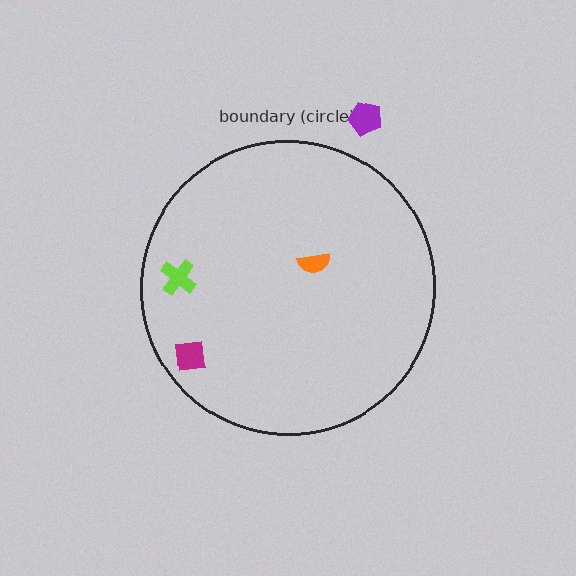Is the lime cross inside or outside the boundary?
Inside.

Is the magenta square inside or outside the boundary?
Inside.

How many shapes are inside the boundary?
3 inside, 1 outside.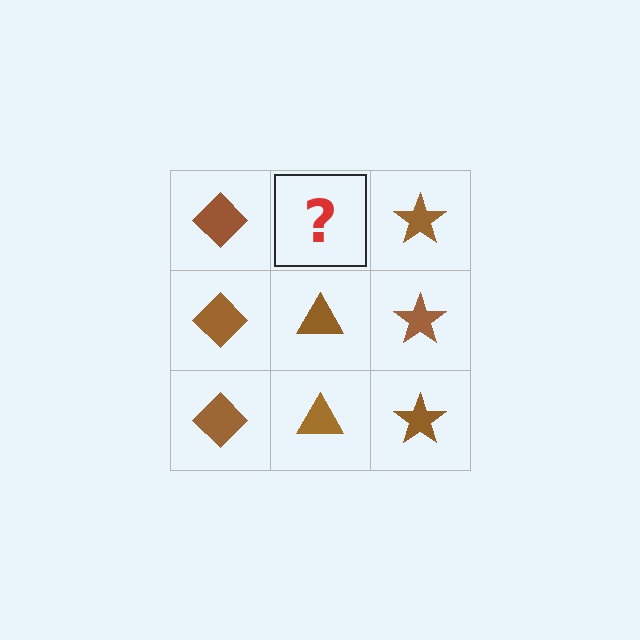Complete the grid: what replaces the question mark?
The question mark should be replaced with a brown triangle.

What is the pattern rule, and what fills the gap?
The rule is that each column has a consistent shape. The gap should be filled with a brown triangle.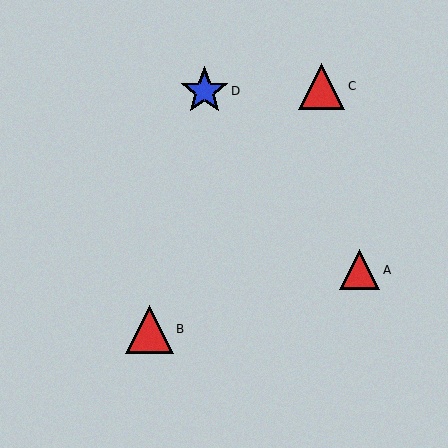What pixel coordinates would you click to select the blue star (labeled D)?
Click at (204, 91) to select the blue star D.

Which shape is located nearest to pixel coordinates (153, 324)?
The red triangle (labeled B) at (150, 329) is nearest to that location.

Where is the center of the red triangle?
The center of the red triangle is at (150, 329).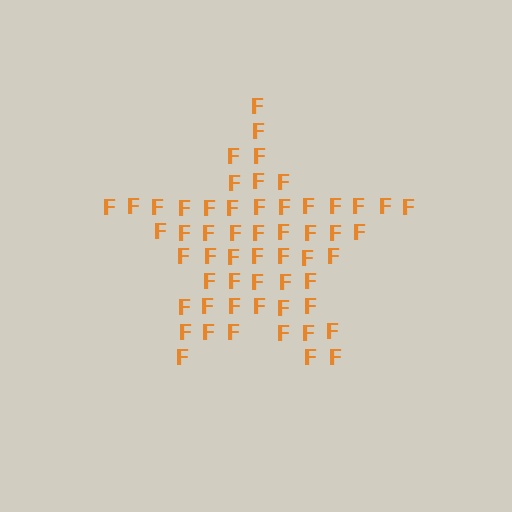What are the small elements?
The small elements are letter F's.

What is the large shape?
The large shape is a star.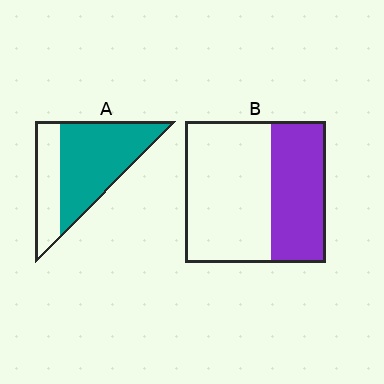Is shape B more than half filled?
No.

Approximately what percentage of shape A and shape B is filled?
A is approximately 70% and B is approximately 40%.